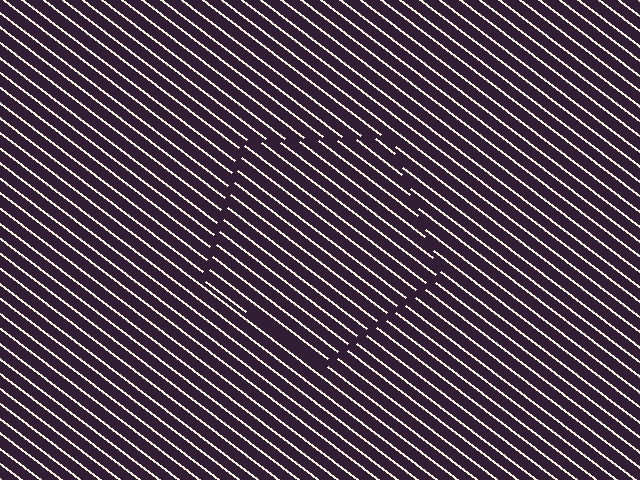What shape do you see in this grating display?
An illusory pentagon. The interior of the shape contains the same grating, shifted by half a period — the contour is defined by the phase discontinuity where line-ends from the inner and outer gratings abut.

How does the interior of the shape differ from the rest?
The interior of the shape contains the same grating, shifted by half a period — the contour is defined by the phase discontinuity where line-ends from the inner and outer gratings abut.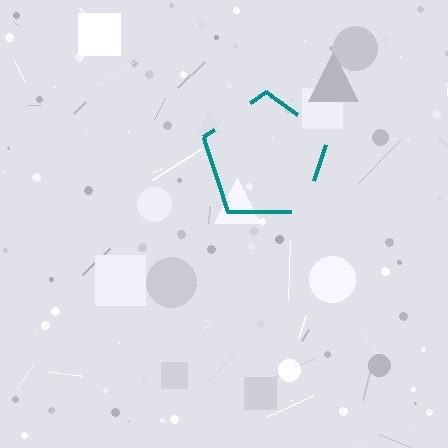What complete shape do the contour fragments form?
The contour fragments form a pentagon.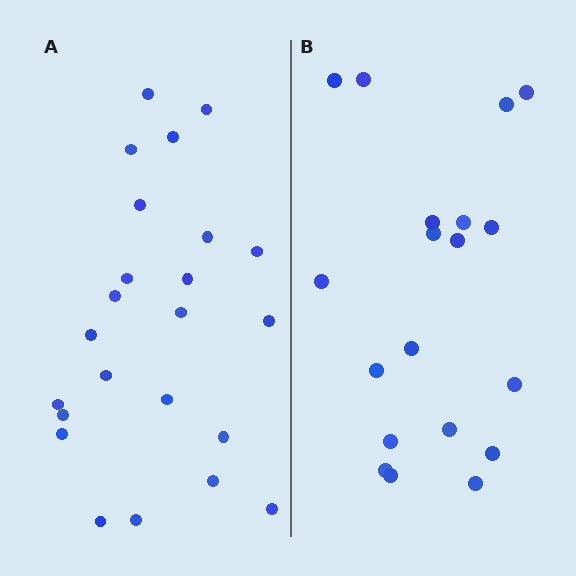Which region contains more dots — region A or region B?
Region A (the left region) has more dots.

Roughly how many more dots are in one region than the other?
Region A has about 4 more dots than region B.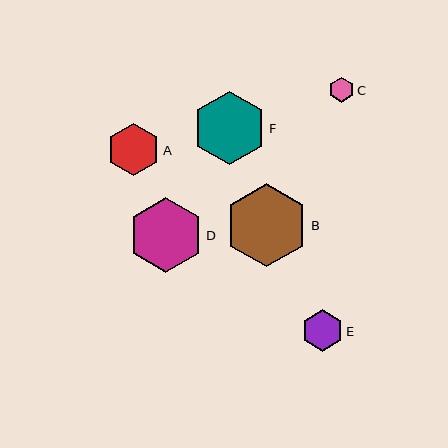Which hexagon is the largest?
Hexagon B is the largest with a size of approximately 83 pixels.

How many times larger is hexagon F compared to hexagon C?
Hexagon F is approximately 2.9 times the size of hexagon C.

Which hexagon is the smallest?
Hexagon C is the smallest with a size of approximately 25 pixels.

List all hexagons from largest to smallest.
From largest to smallest: B, D, F, A, E, C.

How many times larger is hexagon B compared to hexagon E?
Hexagon B is approximately 2.0 times the size of hexagon E.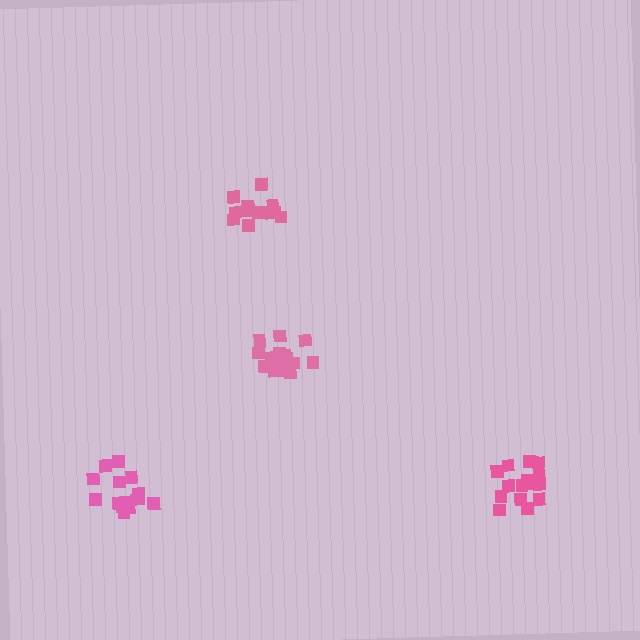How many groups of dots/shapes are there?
There are 4 groups.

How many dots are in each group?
Group 1: 13 dots, Group 2: 17 dots, Group 3: 15 dots, Group 4: 18 dots (63 total).